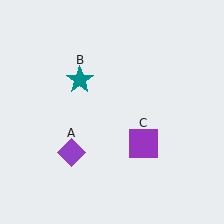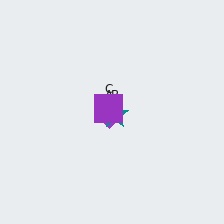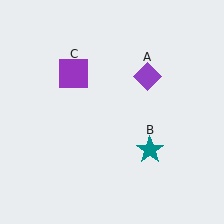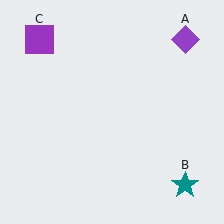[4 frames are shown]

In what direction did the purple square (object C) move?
The purple square (object C) moved up and to the left.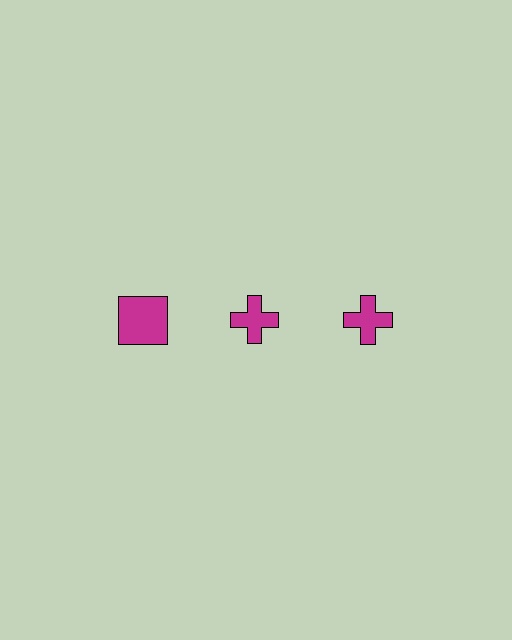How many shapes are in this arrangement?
There are 3 shapes arranged in a grid pattern.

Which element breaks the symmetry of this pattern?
The magenta square in the top row, leftmost column breaks the symmetry. All other shapes are magenta crosses.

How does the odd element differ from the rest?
It has a different shape: square instead of cross.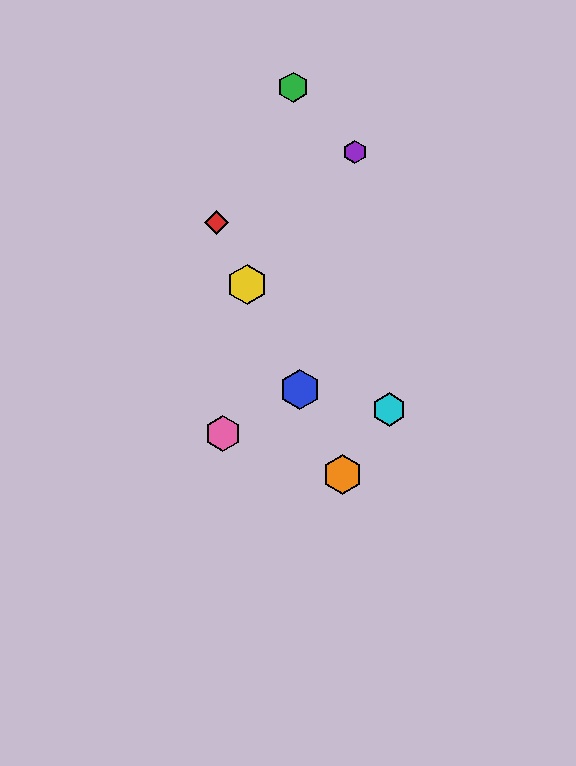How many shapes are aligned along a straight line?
4 shapes (the red diamond, the blue hexagon, the yellow hexagon, the orange hexagon) are aligned along a straight line.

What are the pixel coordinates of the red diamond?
The red diamond is at (216, 223).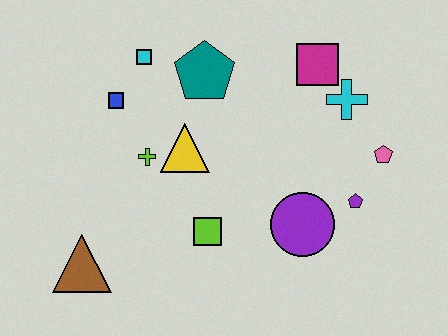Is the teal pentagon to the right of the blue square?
Yes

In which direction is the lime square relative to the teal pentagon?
The lime square is below the teal pentagon.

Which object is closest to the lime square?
The yellow triangle is closest to the lime square.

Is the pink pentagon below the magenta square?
Yes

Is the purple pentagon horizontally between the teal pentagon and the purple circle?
No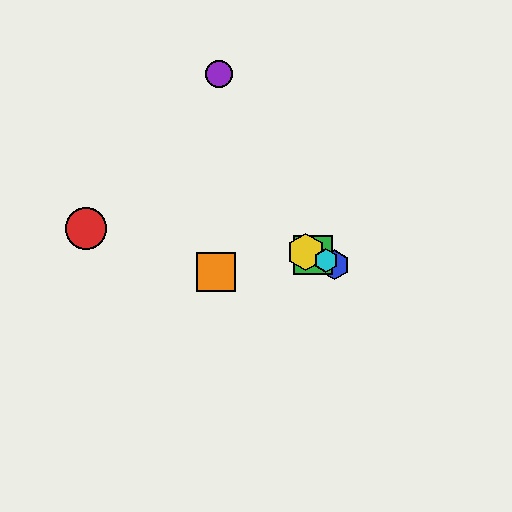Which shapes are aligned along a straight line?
The blue hexagon, the green square, the yellow hexagon, the cyan hexagon are aligned along a straight line.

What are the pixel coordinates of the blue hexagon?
The blue hexagon is at (334, 265).